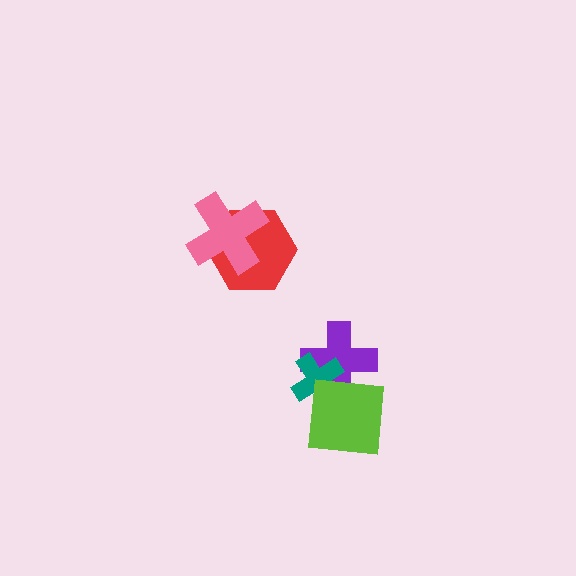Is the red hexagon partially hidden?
Yes, it is partially covered by another shape.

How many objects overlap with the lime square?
2 objects overlap with the lime square.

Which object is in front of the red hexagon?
The pink cross is in front of the red hexagon.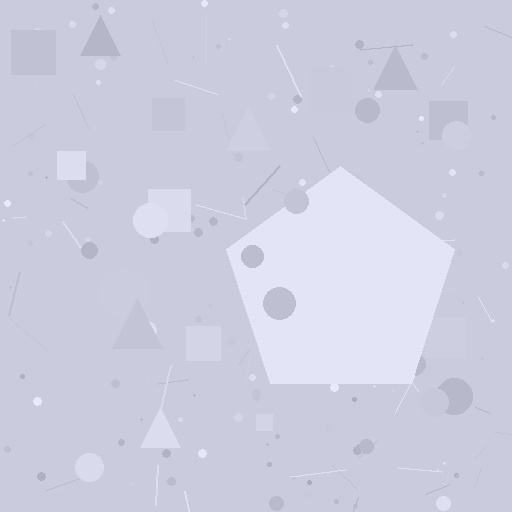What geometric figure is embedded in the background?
A pentagon is embedded in the background.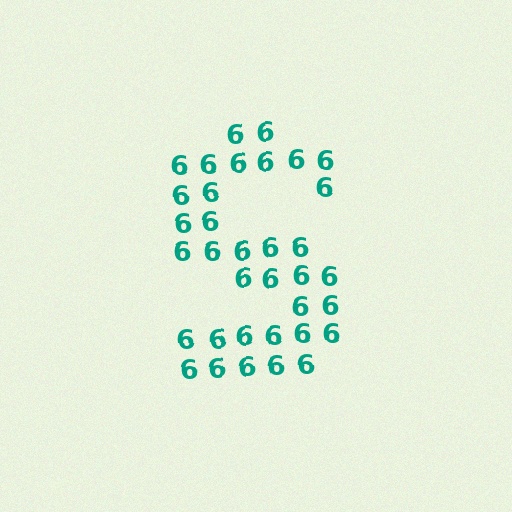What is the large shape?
The large shape is the letter S.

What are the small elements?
The small elements are digit 6's.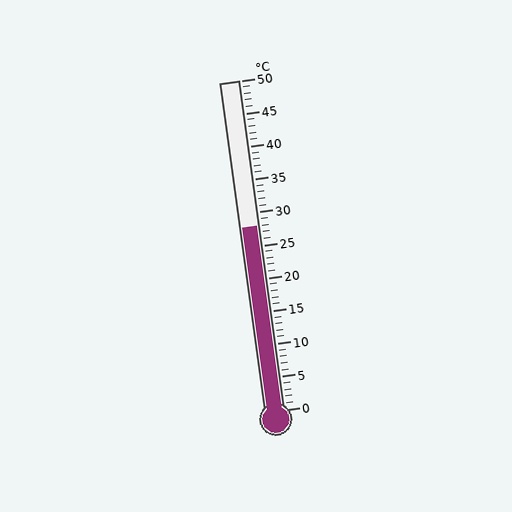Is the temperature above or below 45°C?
The temperature is below 45°C.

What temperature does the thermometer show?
The thermometer shows approximately 28°C.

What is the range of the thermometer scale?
The thermometer scale ranges from 0°C to 50°C.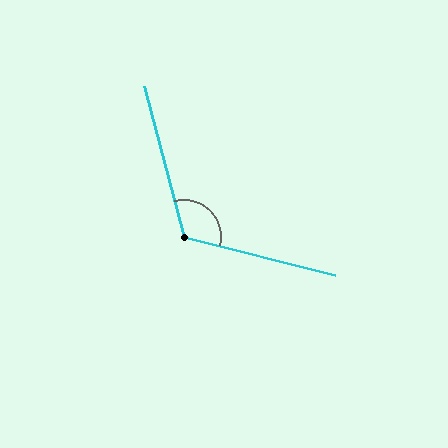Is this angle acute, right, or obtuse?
It is obtuse.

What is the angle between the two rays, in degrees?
Approximately 119 degrees.